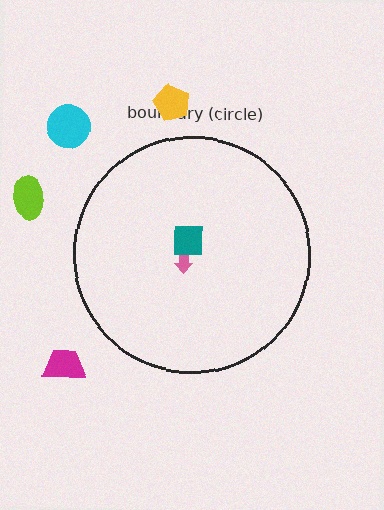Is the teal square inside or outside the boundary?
Inside.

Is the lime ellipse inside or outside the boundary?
Outside.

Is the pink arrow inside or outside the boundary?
Inside.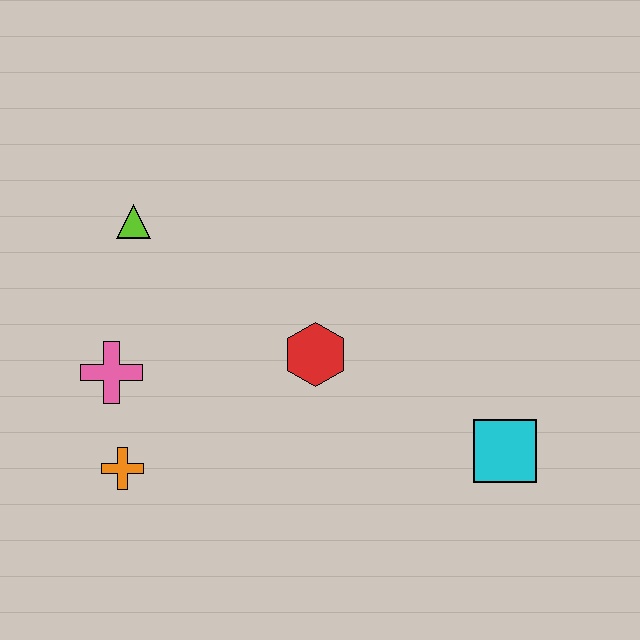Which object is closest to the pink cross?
The orange cross is closest to the pink cross.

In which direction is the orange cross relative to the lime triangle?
The orange cross is below the lime triangle.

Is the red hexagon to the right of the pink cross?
Yes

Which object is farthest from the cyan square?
The lime triangle is farthest from the cyan square.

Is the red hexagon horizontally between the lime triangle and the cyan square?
Yes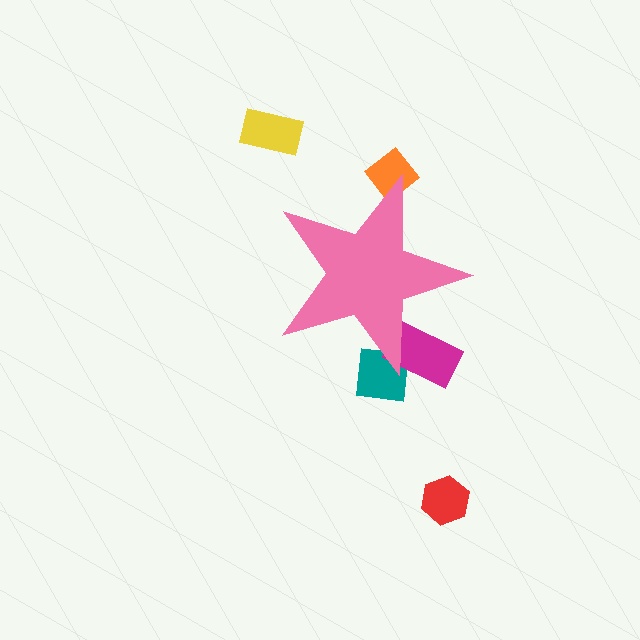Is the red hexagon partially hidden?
No, the red hexagon is fully visible.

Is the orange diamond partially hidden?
Yes, the orange diamond is partially hidden behind the pink star.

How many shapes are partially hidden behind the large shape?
3 shapes are partially hidden.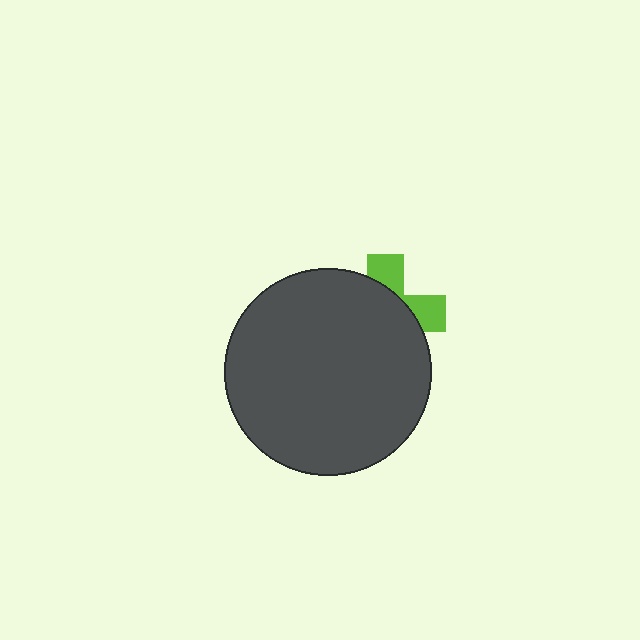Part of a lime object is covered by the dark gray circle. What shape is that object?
It is a cross.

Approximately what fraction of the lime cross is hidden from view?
Roughly 68% of the lime cross is hidden behind the dark gray circle.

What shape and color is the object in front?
The object in front is a dark gray circle.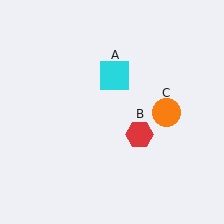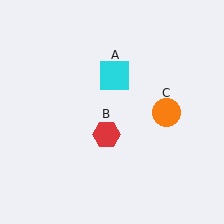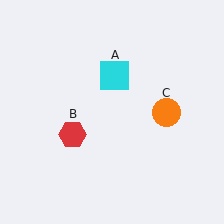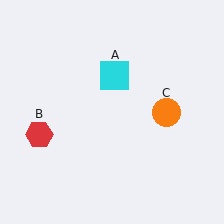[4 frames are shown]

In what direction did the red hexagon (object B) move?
The red hexagon (object B) moved left.